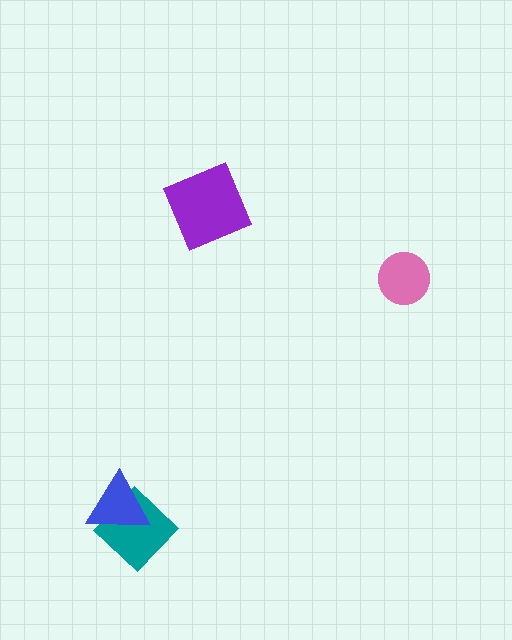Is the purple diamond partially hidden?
No, no other shape covers it.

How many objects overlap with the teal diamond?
1 object overlaps with the teal diamond.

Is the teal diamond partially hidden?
Yes, it is partially covered by another shape.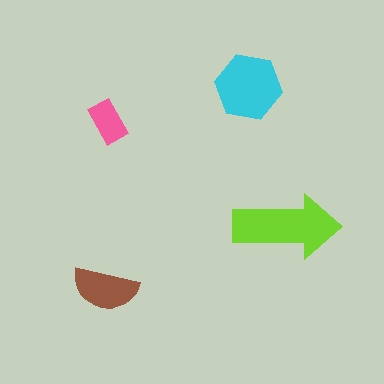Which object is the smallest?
The pink rectangle.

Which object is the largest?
The lime arrow.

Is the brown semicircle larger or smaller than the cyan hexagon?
Smaller.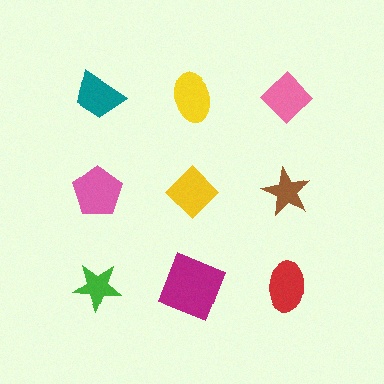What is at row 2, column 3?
A brown star.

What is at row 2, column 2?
A yellow diamond.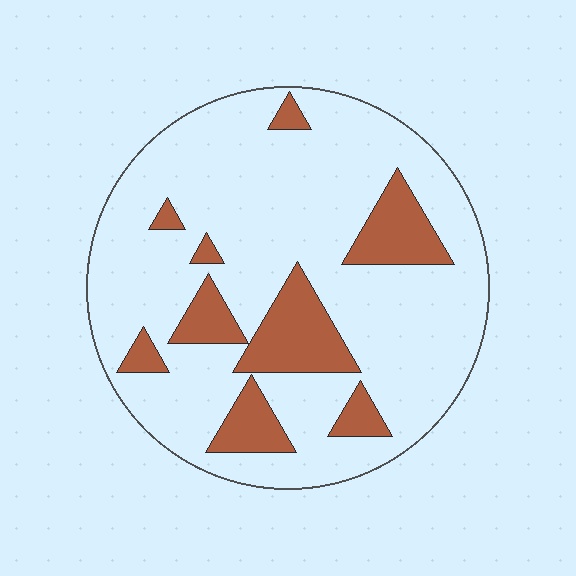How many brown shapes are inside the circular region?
9.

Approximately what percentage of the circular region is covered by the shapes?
Approximately 20%.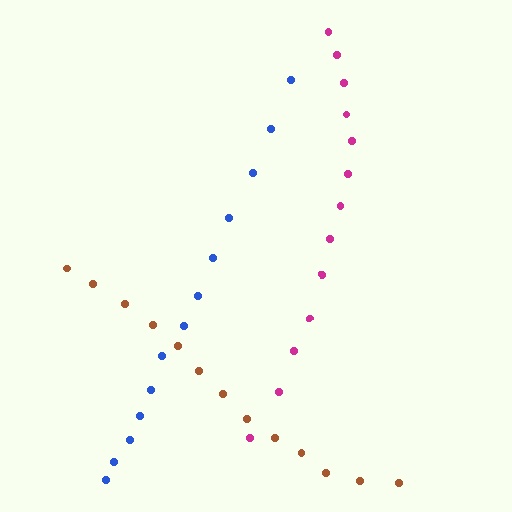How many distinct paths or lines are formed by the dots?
There are 3 distinct paths.